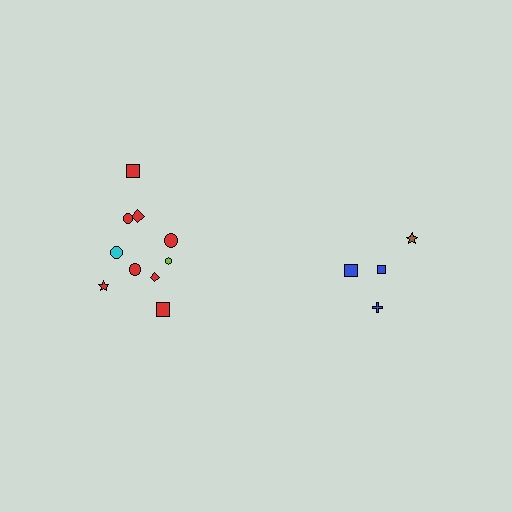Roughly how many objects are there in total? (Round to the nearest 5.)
Roughly 15 objects in total.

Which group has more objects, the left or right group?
The left group.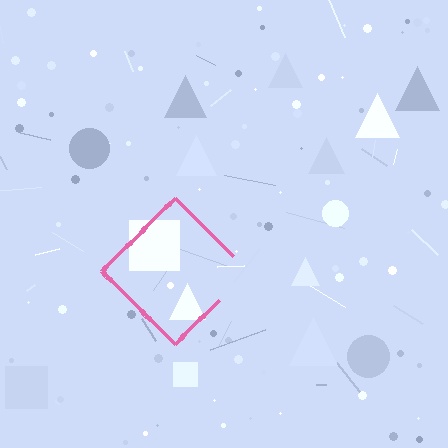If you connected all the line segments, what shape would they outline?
They would outline a diamond.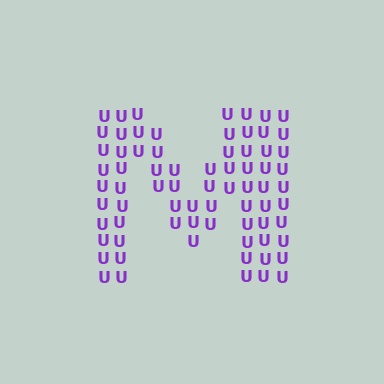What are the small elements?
The small elements are letter U's.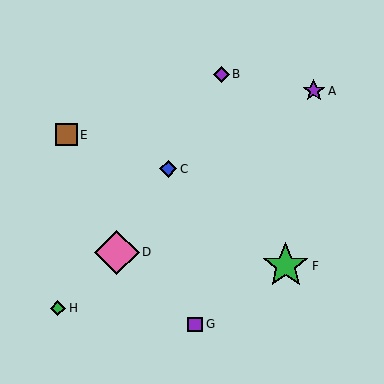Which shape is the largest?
The green star (labeled F) is the largest.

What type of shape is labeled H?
Shape H is a green diamond.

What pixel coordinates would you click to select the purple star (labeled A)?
Click at (314, 91) to select the purple star A.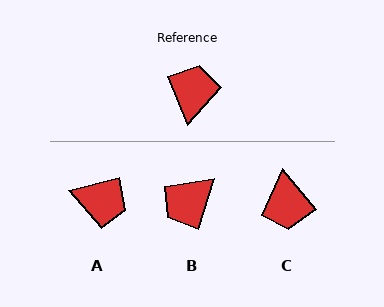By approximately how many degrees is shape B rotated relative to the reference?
Approximately 141 degrees counter-clockwise.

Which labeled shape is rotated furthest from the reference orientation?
C, about 163 degrees away.